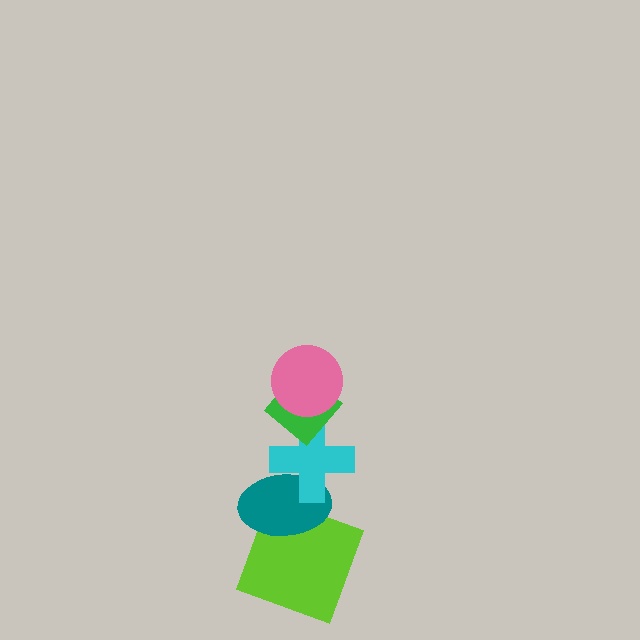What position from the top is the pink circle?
The pink circle is 1st from the top.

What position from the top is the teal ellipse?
The teal ellipse is 4th from the top.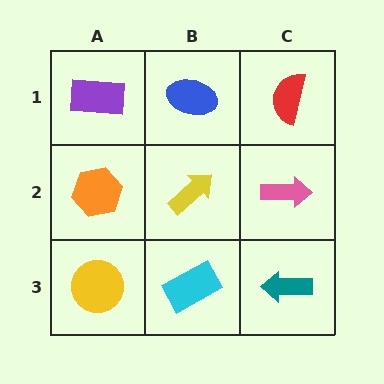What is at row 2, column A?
An orange hexagon.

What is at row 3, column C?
A teal arrow.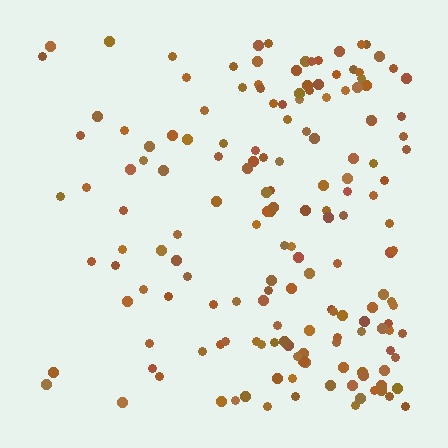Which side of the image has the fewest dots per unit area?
The left.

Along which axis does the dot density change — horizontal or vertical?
Horizontal.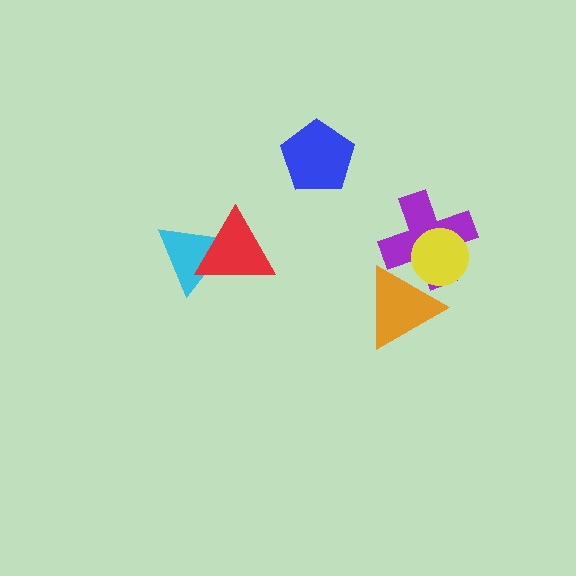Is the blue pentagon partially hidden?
No, no other shape covers it.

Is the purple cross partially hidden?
Yes, it is partially covered by another shape.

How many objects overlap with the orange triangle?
2 objects overlap with the orange triangle.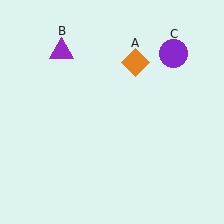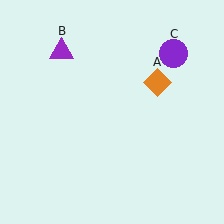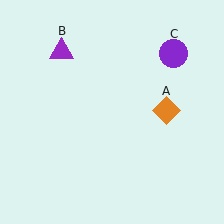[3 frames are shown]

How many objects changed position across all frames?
1 object changed position: orange diamond (object A).